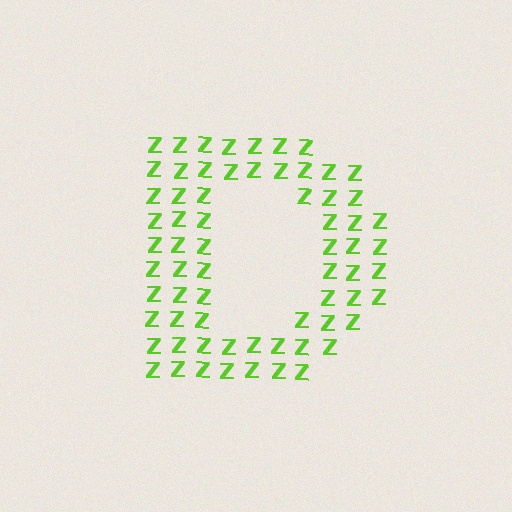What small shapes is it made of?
It is made of small letter Z's.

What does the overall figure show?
The overall figure shows the letter D.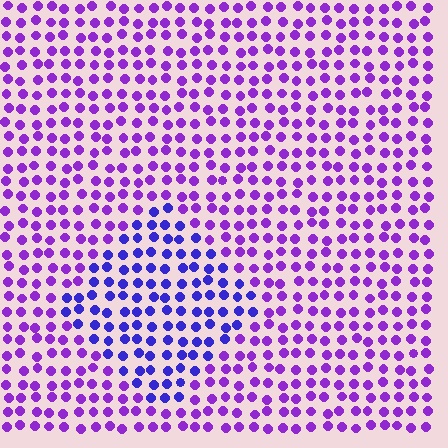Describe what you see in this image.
The image is filled with small purple elements in a uniform arrangement. A diamond-shaped region is visible where the elements are tinted to a slightly different hue, forming a subtle color boundary.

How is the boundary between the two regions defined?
The boundary is defined purely by a slight shift in hue (about 33 degrees). Spacing, size, and orientation are identical on both sides.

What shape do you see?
I see a diamond.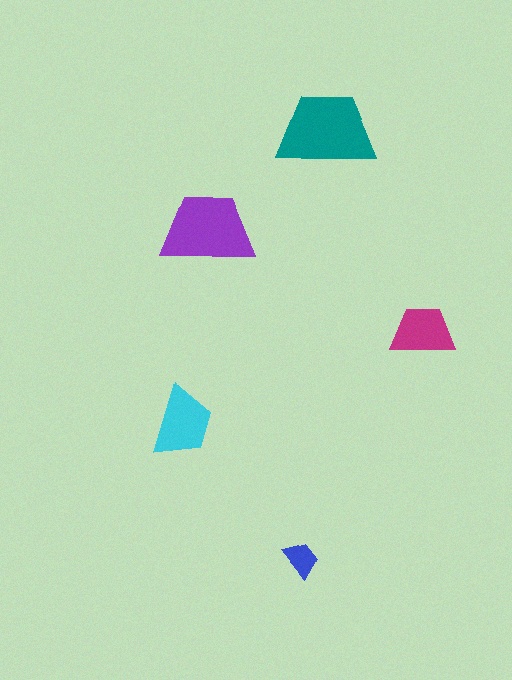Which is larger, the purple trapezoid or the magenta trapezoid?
The purple one.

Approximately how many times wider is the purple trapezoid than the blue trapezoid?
About 2.5 times wider.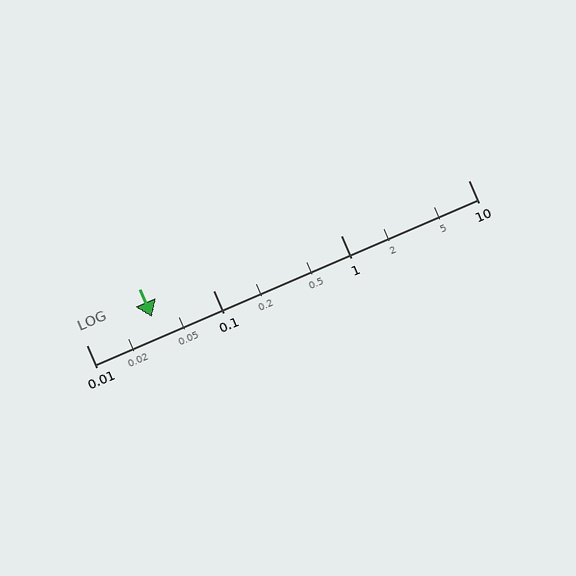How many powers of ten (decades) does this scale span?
The scale spans 3 decades, from 0.01 to 10.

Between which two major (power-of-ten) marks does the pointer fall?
The pointer is between 0.01 and 0.1.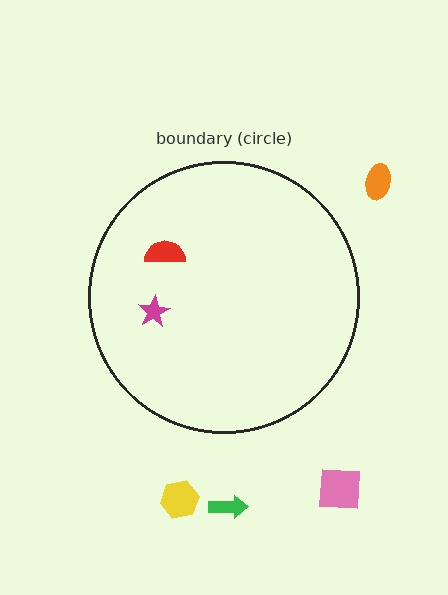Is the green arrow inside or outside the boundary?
Outside.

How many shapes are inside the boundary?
2 inside, 4 outside.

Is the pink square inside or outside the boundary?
Outside.